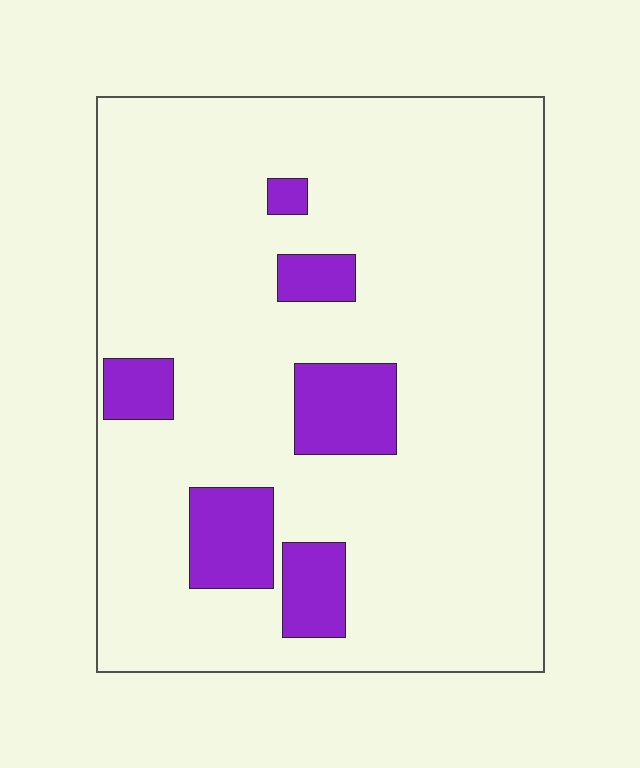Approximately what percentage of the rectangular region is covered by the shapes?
Approximately 15%.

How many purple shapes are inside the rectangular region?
6.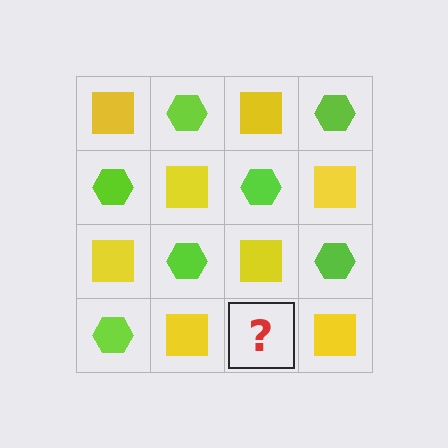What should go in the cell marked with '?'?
The missing cell should contain a lime hexagon.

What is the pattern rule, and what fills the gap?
The rule is that it alternates yellow square and lime hexagon in a checkerboard pattern. The gap should be filled with a lime hexagon.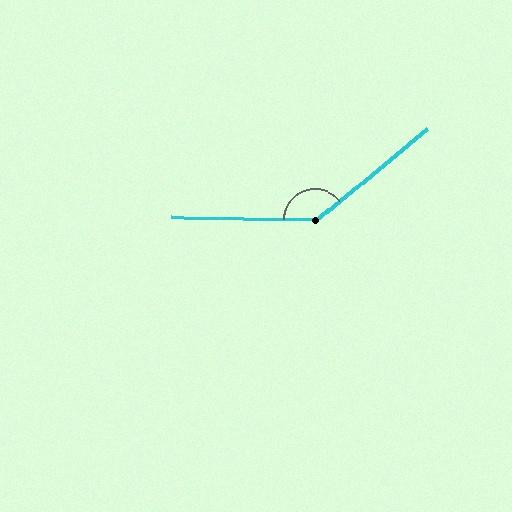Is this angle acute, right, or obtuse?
It is obtuse.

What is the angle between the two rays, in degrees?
Approximately 139 degrees.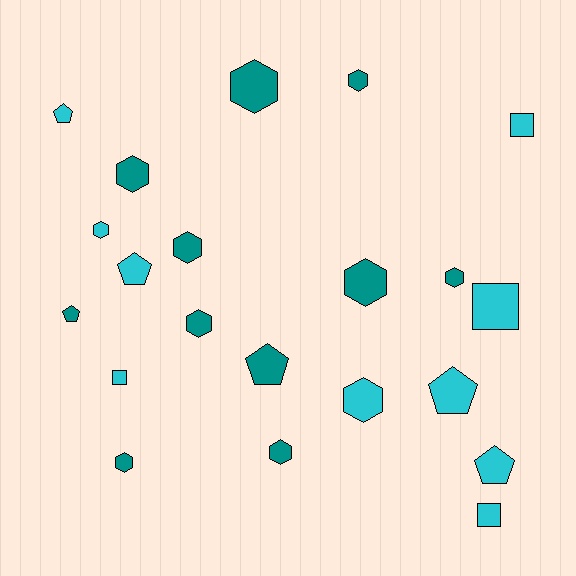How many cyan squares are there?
There are 4 cyan squares.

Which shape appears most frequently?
Hexagon, with 11 objects.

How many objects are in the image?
There are 21 objects.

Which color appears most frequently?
Teal, with 11 objects.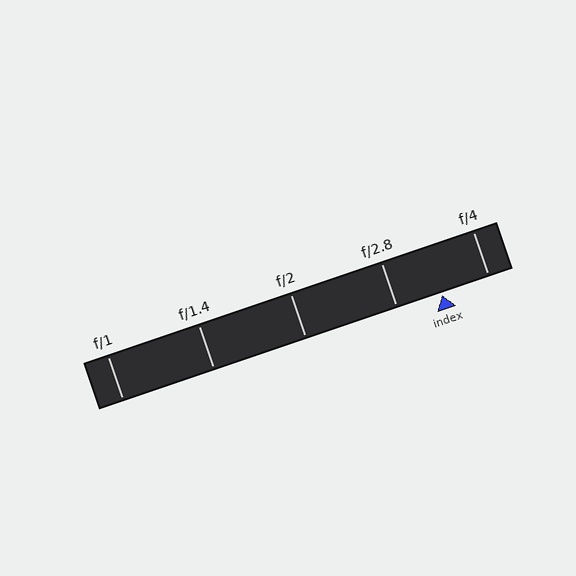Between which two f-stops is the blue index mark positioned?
The index mark is between f/2.8 and f/4.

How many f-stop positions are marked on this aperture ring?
There are 5 f-stop positions marked.